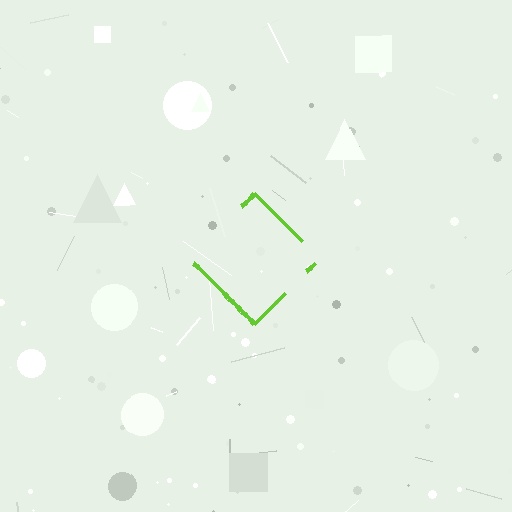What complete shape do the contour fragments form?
The contour fragments form a diamond.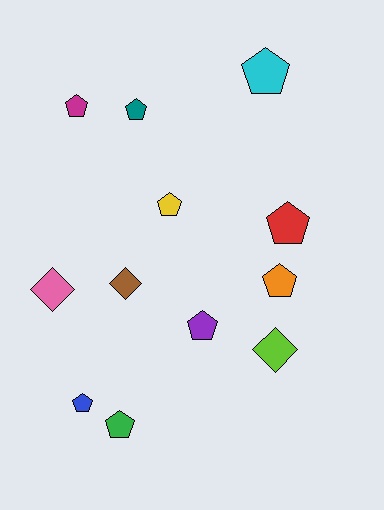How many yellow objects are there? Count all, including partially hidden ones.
There is 1 yellow object.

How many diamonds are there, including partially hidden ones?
There are 3 diamonds.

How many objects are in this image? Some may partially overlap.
There are 12 objects.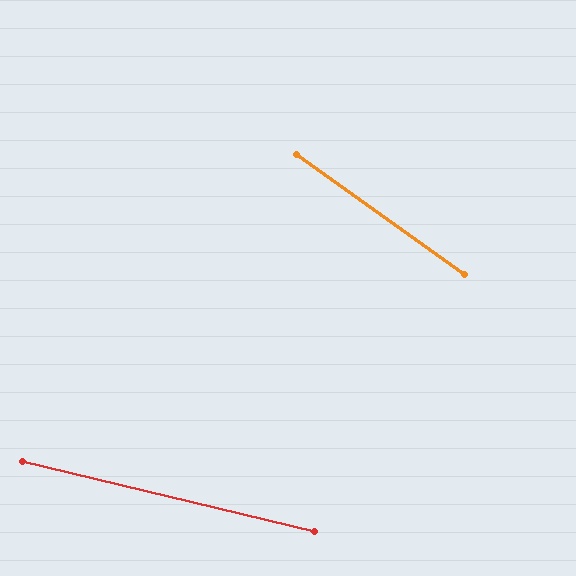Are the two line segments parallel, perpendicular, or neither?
Neither parallel nor perpendicular — they differ by about 22°.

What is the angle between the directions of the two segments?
Approximately 22 degrees.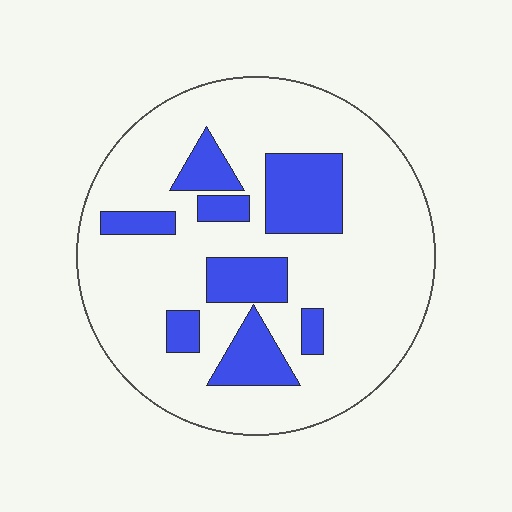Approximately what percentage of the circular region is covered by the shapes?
Approximately 20%.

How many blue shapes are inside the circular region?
8.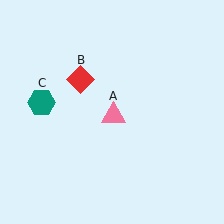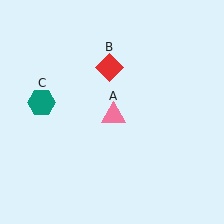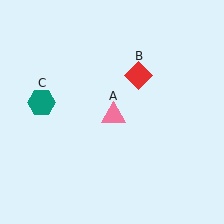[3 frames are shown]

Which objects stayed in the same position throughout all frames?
Pink triangle (object A) and teal hexagon (object C) remained stationary.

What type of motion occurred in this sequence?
The red diamond (object B) rotated clockwise around the center of the scene.